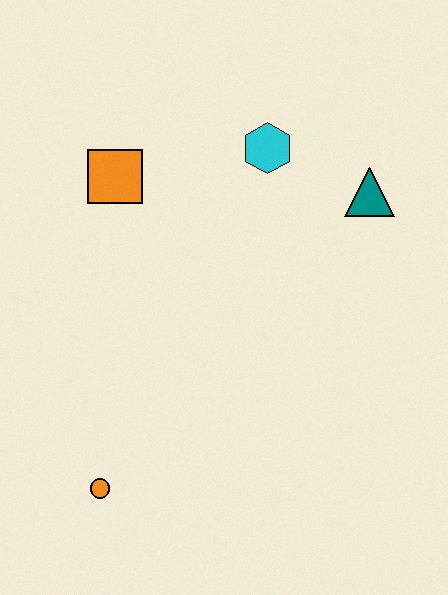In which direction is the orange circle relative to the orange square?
The orange circle is below the orange square.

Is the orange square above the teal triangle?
Yes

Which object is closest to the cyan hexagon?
The teal triangle is closest to the cyan hexagon.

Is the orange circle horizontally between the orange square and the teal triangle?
No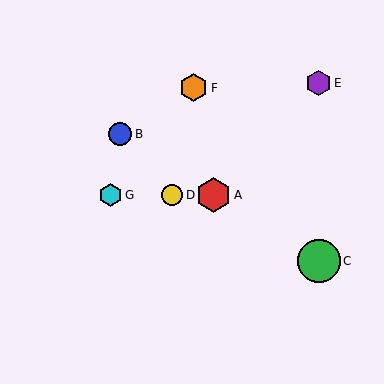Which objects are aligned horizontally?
Objects A, D, G are aligned horizontally.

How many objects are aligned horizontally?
3 objects (A, D, G) are aligned horizontally.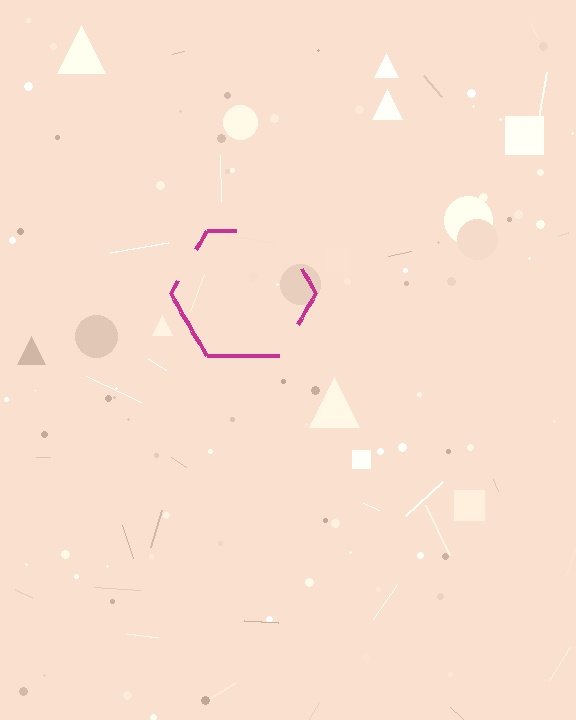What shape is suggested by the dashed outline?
The dashed outline suggests a hexagon.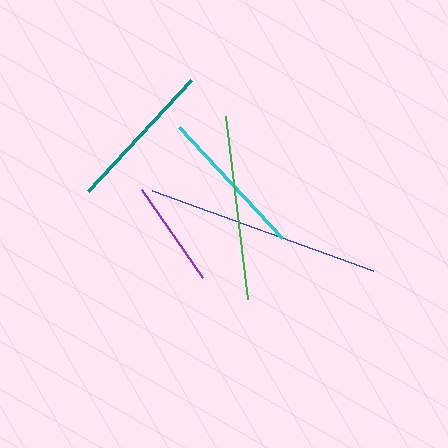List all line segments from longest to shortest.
From longest to shortest: blue, green, teal, cyan, purple.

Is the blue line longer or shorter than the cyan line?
The blue line is longer than the cyan line.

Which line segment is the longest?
The blue line is the longest at approximately 235 pixels.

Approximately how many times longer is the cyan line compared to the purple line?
The cyan line is approximately 1.4 times the length of the purple line.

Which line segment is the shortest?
The purple line is the shortest at approximately 107 pixels.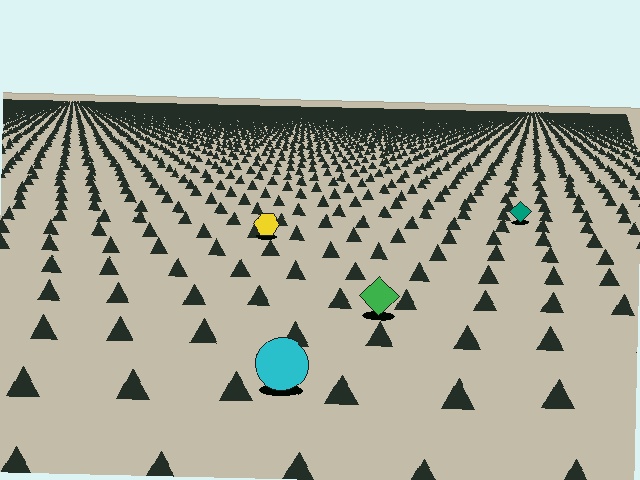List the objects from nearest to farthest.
From nearest to farthest: the cyan circle, the green diamond, the yellow hexagon, the teal diamond.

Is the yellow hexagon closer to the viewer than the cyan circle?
No. The cyan circle is closer — you can tell from the texture gradient: the ground texture is coarser near it.